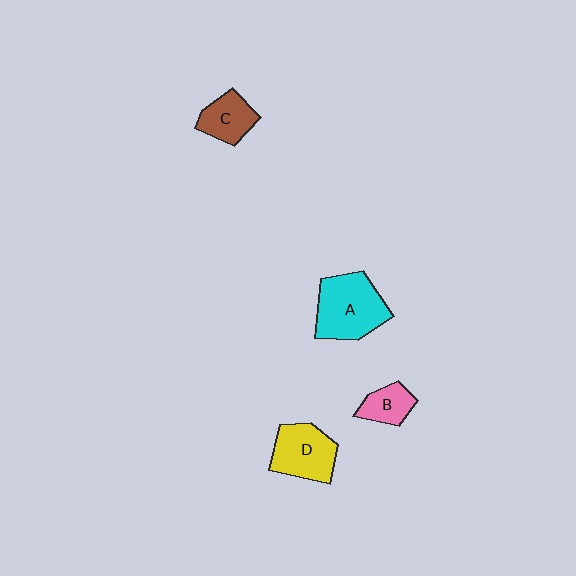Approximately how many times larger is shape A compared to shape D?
Approximately 1.3 times.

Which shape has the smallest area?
Shape B (pink).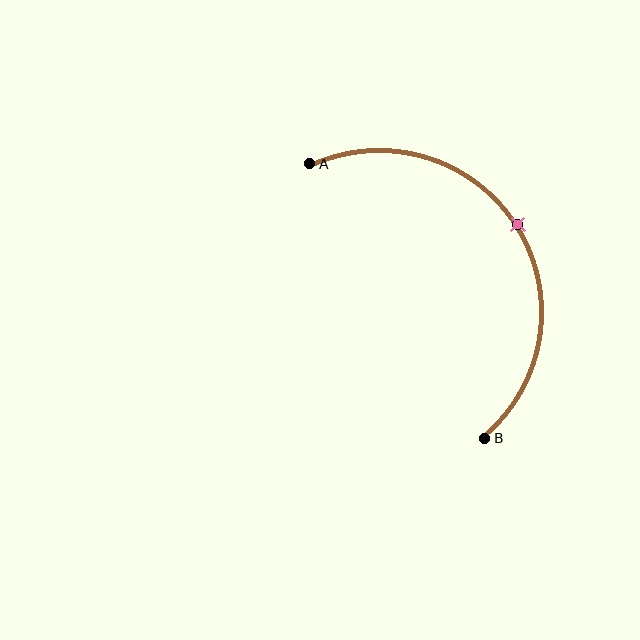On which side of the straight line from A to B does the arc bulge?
The arc bulges to the right of the straight line connecting A and B.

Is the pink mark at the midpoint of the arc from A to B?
Yes. The pink mark lies on the arc at equal arc-length from both A and B — it is the arc midpoint.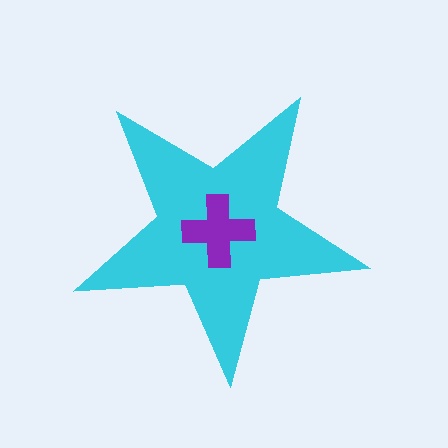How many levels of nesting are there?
2.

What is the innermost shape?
The purple cross.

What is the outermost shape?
The cyan star.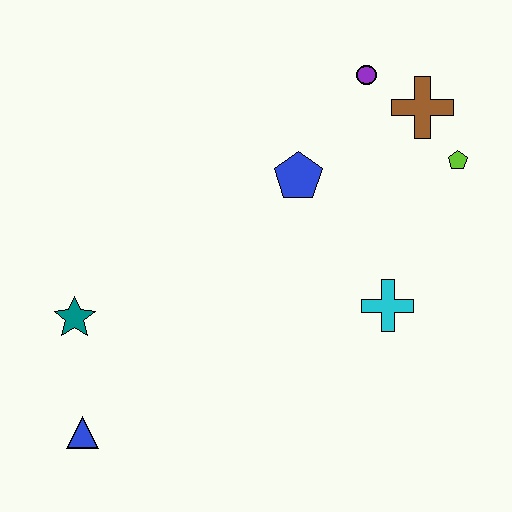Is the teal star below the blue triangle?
No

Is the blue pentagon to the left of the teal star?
No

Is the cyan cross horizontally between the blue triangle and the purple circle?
No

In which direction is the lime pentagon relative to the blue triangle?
The lime pentagon is to the right of the blue triangle.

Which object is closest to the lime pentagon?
The brown cross is closest to the lime pentagon.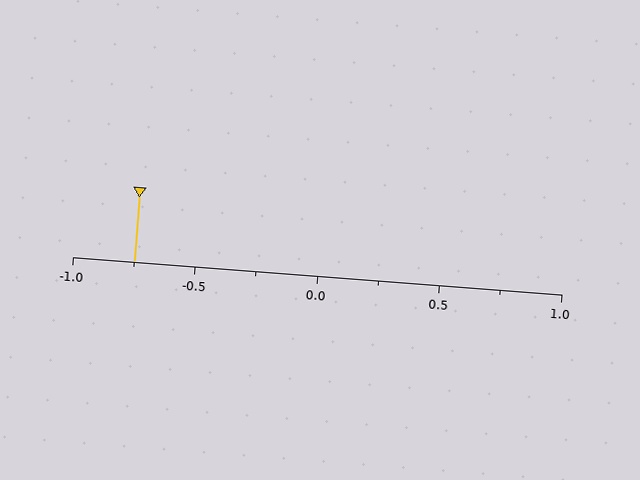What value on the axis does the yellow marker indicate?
The marker indicates approximately -0.75.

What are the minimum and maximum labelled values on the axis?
The axis runs from -1.0 to 1.0.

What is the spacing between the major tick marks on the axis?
The major ticks are spaced 0.5 apart.